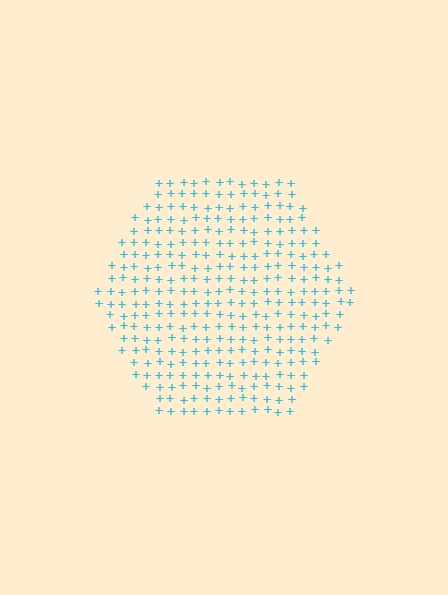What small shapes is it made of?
It is made of small plus signs.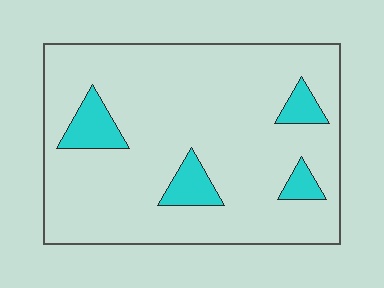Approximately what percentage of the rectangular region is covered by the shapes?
Approximately 10%.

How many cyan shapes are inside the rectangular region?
4.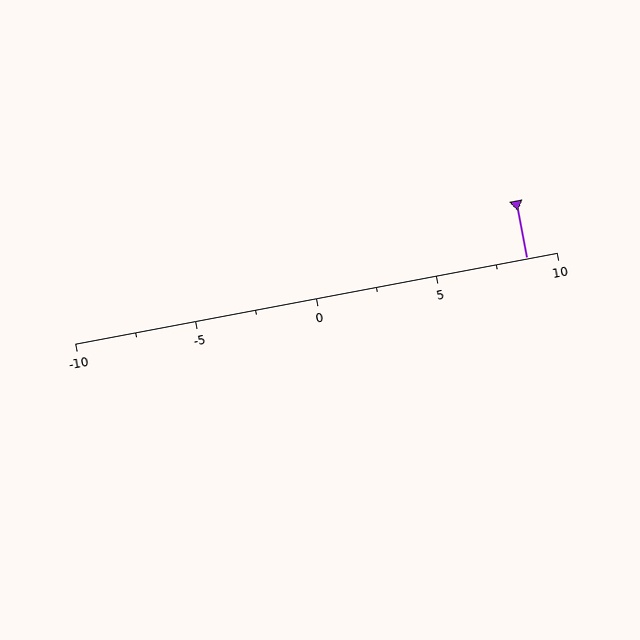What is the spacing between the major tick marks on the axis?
The major ticks are spaced 5 apart.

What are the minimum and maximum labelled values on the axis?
The axis runs from -10 to 10.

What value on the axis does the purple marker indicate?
The marker indicates approximately 8.8.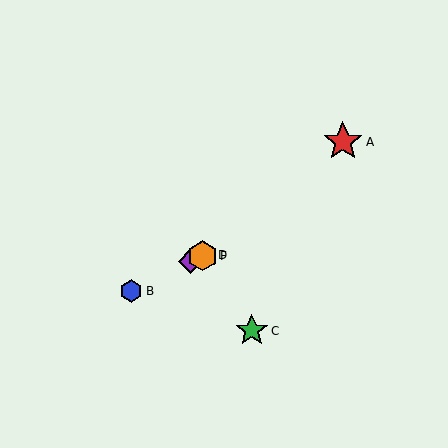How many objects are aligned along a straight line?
4 objects (B, D, E, F) are aligned along a straight line.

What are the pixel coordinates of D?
Object D is at (205, 255).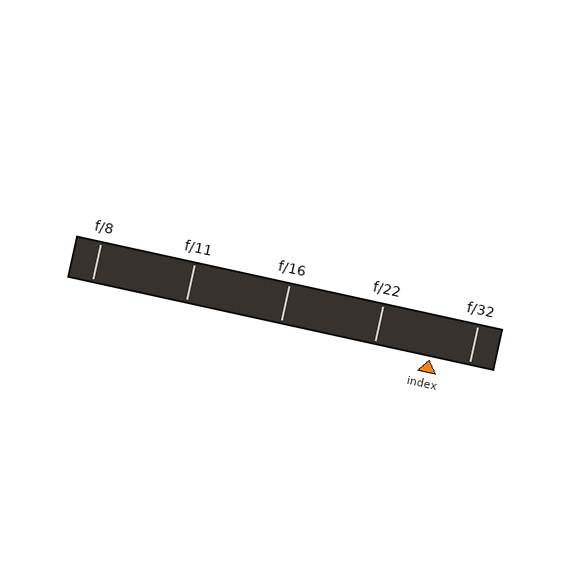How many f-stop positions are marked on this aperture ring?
There are 5 f-stop positions marked.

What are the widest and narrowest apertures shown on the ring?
The widest aperture shown is f/8 and the narrowest is f/32.